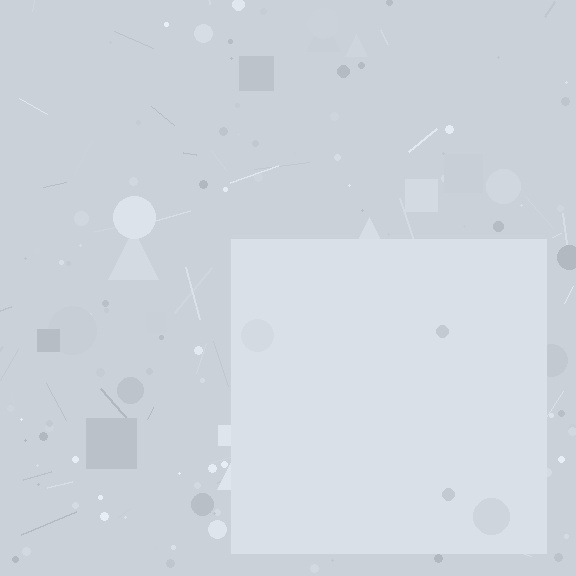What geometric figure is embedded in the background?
A square is embedded in the background.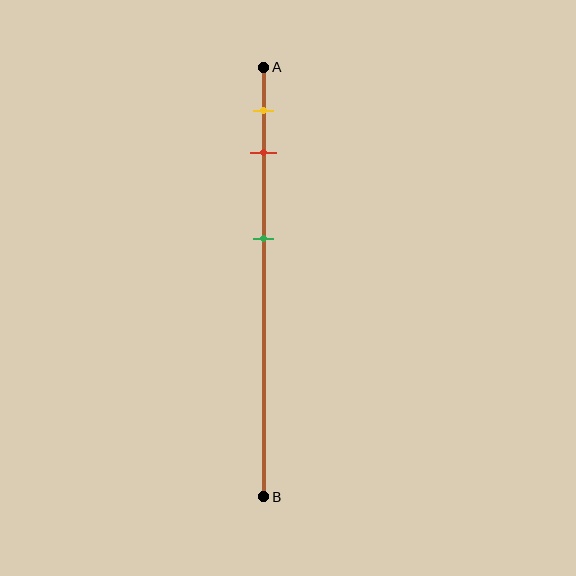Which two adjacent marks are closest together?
The yellow and red marks are the closest adjacent pair.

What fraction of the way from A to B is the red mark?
The red mark is approximately 20% (0.2) of the way from A to B.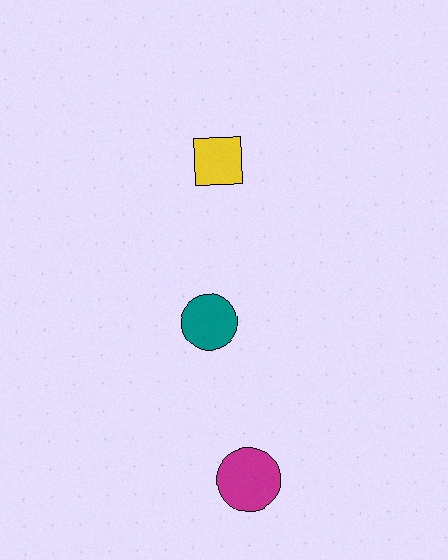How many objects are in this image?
There are 3 objects.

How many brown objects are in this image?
There are no brown objects.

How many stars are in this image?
There are no stars.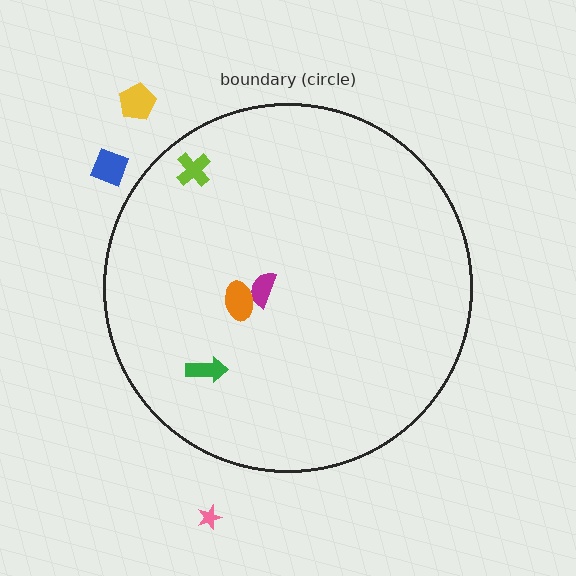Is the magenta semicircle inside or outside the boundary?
Inside.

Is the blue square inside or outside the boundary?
Outside.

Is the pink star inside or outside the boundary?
Outside.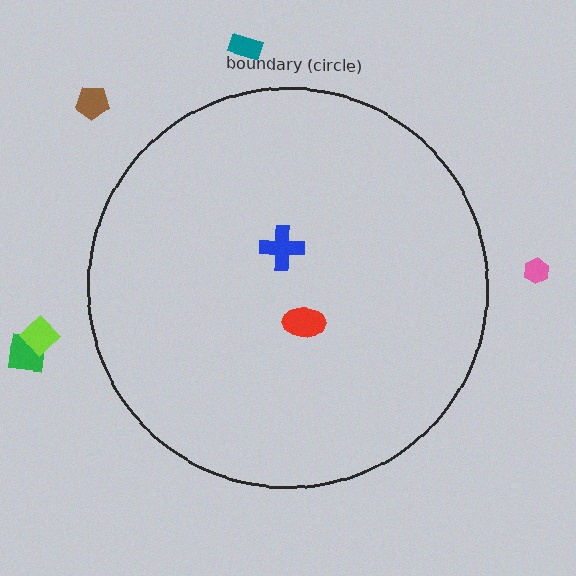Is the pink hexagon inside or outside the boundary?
Outside.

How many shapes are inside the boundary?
2 inside, 5 outside.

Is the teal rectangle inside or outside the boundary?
Outside.